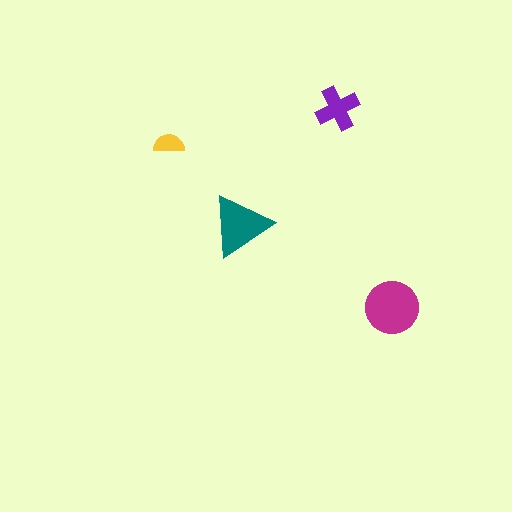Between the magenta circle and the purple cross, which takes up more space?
The magenta circle.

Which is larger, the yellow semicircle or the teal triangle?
The teal triangle.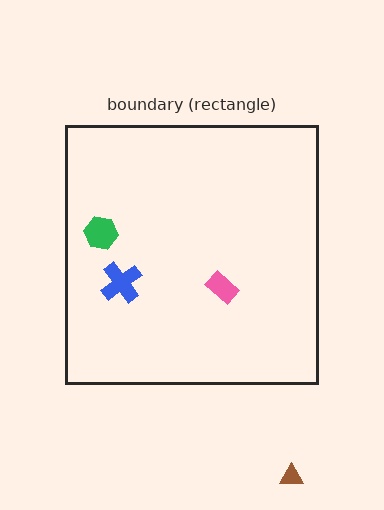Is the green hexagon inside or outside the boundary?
Inside.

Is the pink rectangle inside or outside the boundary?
Inside.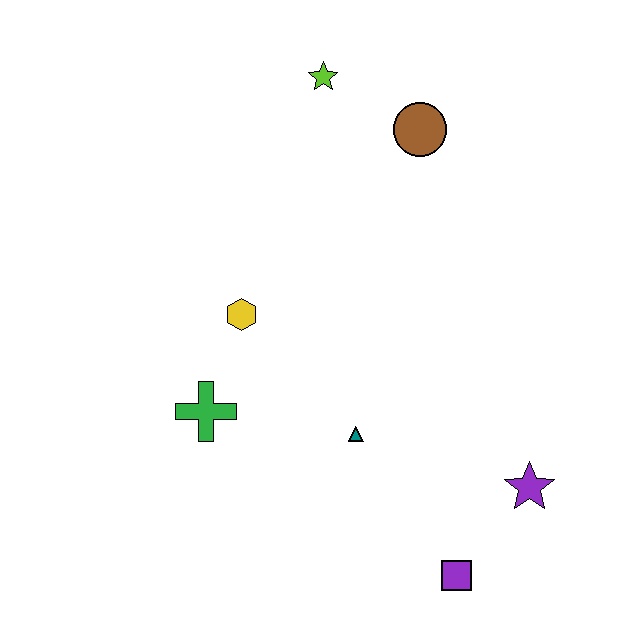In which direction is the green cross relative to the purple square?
The green cross is to the left of the purple square.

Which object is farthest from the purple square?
The lime star is farthest from the purple square.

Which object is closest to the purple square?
The purple star is closest to the purple square.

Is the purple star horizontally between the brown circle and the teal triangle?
No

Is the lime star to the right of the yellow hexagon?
Yes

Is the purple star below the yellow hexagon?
Yes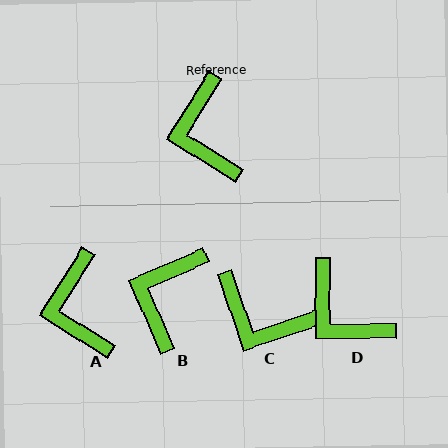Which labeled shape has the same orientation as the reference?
A.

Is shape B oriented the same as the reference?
No, it is off by about 34 degrees.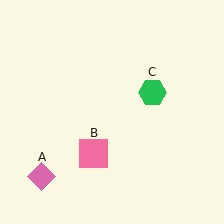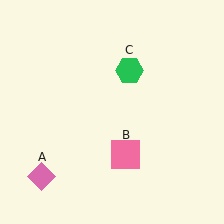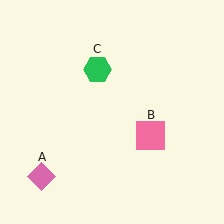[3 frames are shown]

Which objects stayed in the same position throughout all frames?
Pink diamond (object A) remained stationary.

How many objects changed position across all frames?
2 objects changed position: pink square (object B), green hexagon (object C).